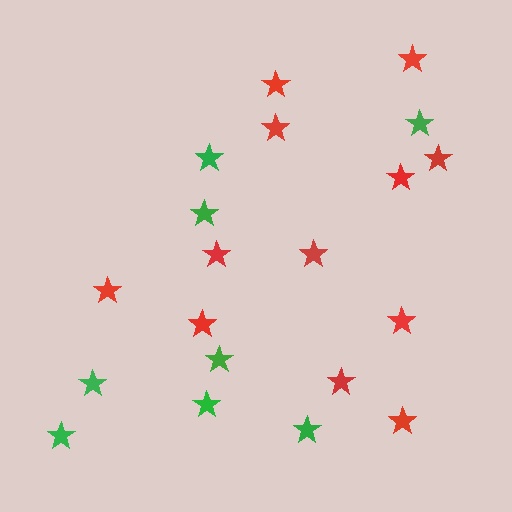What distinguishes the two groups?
There are 2 groups: one group of red stars (12) and one group of green stars (8).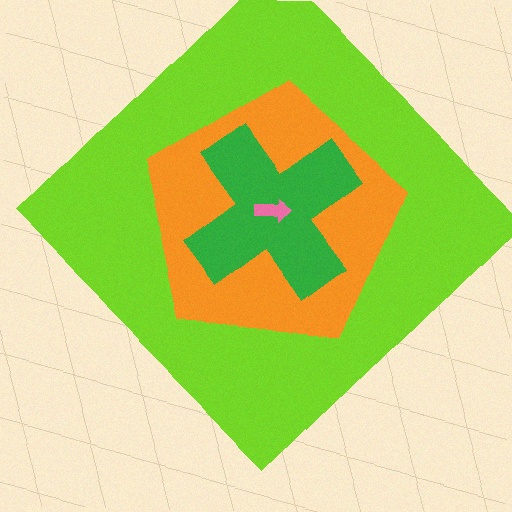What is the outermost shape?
The lime diamond.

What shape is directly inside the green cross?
The pink arrow.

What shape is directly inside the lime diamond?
The orange pentagon.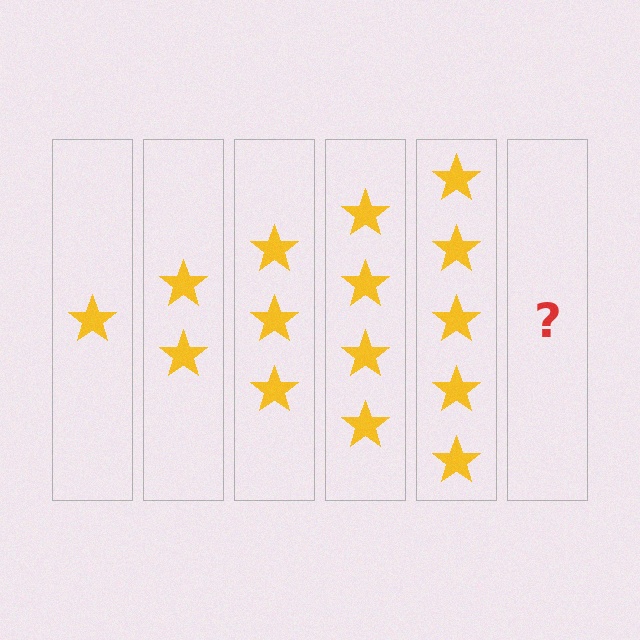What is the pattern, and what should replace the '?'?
The pattern is that each step adds one more star. The '?' should be 6 stars.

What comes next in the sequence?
The next element should be 6 stars.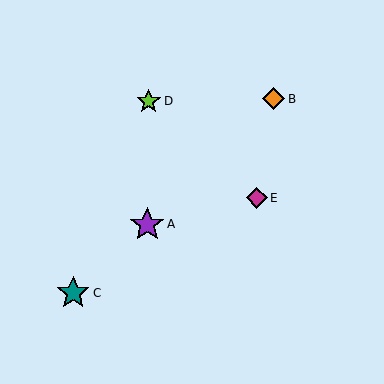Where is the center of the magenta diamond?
The center of the magenta diamond is at (257, 198).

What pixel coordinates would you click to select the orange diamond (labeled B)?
Click at (274, 99) to select the orange diamond B.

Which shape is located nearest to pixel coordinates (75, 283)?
The teal star (labeled C) at (73, 293) is nearest to that location.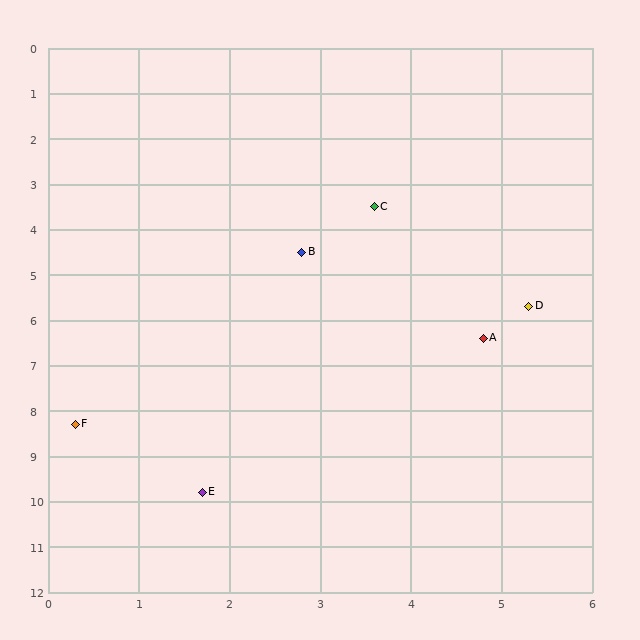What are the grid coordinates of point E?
Point E is at approximately (1.7, 9.8).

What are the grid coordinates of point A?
Point A is at approximately (4.8, 6.4).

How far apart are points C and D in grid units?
Points C and D are about 2.8 grid units apart.